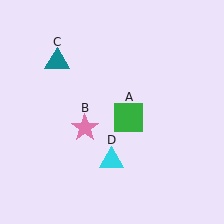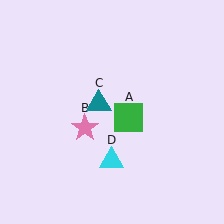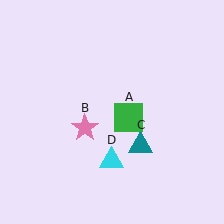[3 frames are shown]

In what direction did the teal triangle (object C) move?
The teal triangle (object C) moved down and to the right.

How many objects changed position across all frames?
1 object changed position: teal triangle (object C).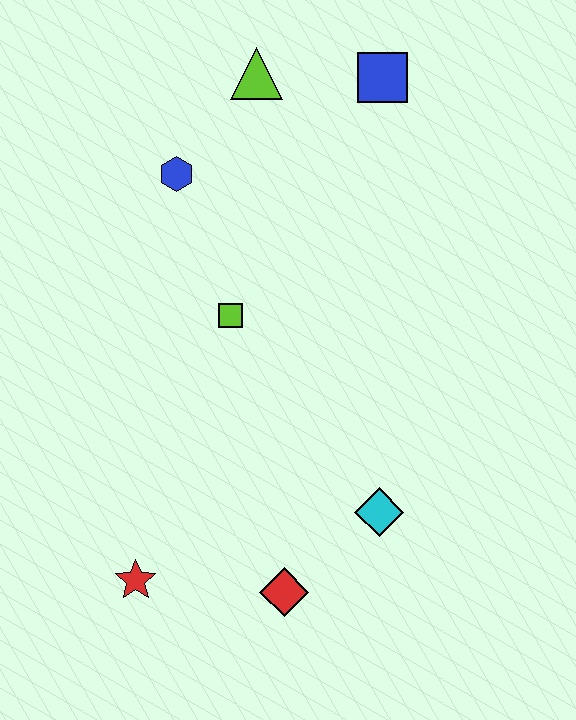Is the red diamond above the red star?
No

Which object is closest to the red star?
The red diamond is closest to the red star.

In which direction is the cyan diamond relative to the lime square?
The cyan diamond is below the lime square.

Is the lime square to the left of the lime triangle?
Yes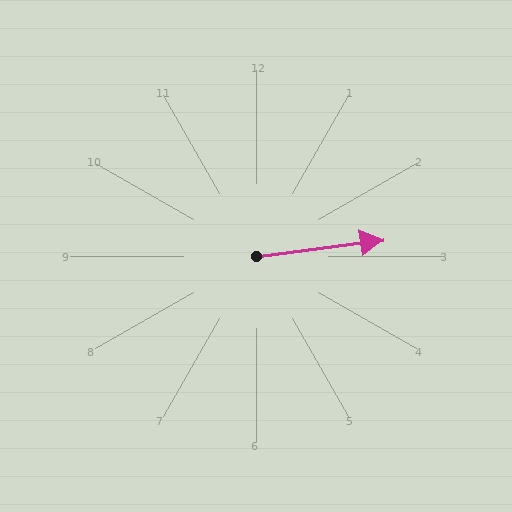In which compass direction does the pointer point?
East.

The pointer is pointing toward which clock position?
Roughly 3 o'clock.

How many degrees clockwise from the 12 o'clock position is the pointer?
Approximately 83 degrees.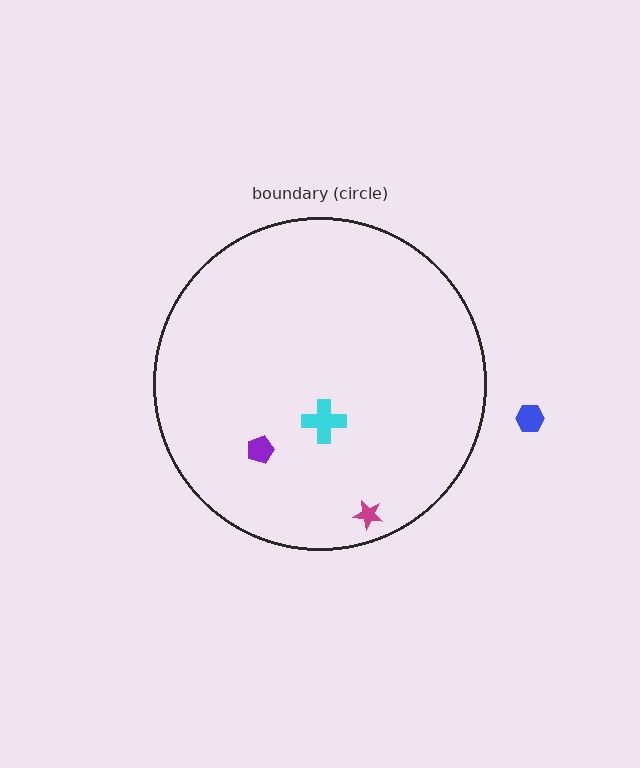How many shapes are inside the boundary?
3 inside, 1 outside.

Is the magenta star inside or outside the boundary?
Inside.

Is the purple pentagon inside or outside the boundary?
Inside.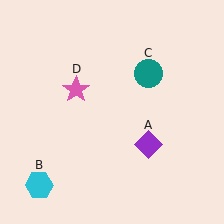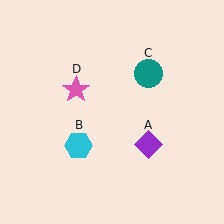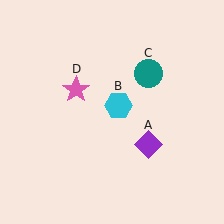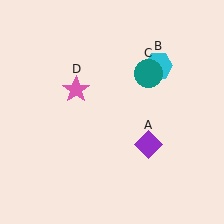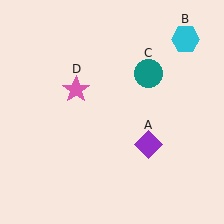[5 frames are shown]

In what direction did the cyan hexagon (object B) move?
The cyan hexagon (object B) moved up and to the right.